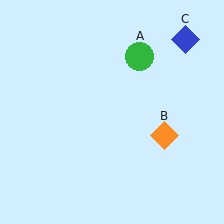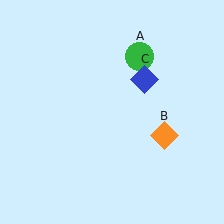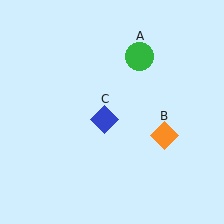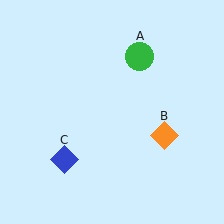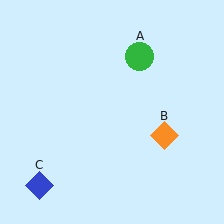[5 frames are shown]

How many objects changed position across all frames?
1 object changed position: blue diamond (object C).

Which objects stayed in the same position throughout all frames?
Green circle (object A) and orange diamond (object B) remained stationary.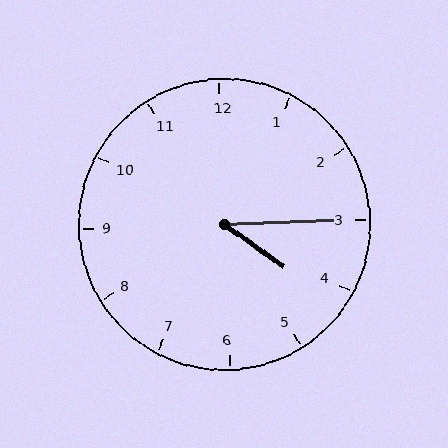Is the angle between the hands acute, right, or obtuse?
It is acute.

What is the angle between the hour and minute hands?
Approximately 38 degrees.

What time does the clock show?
4:15.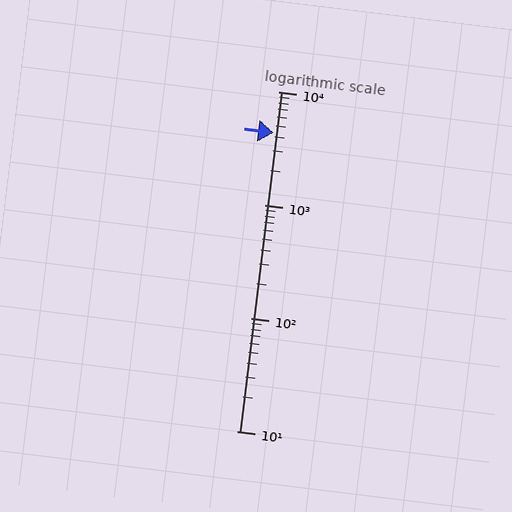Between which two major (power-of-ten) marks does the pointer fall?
The pointer is between 1000 and 10000.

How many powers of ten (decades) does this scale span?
The scale spans 3 decades, from 10 to 10000.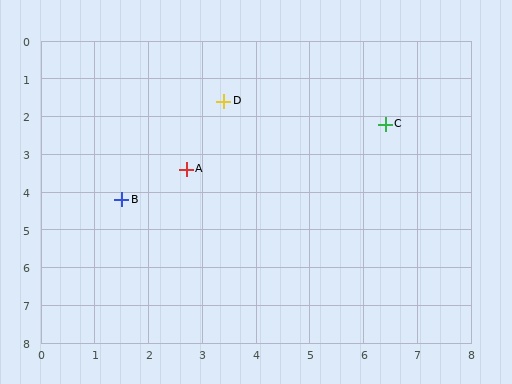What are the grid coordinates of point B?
Point B is at approximately (1.5, 4.2).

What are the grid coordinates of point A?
Point A is at approximately (2.7, 3.4).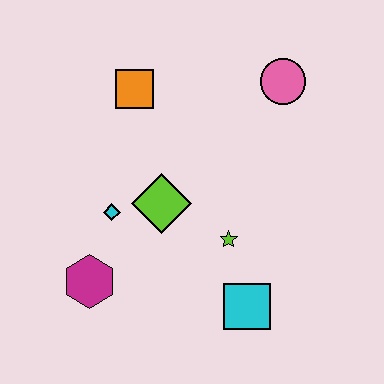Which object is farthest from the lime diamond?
The pink circle is farthest from the lime diamond.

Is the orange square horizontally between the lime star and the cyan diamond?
Yes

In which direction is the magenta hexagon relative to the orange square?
The magenta hexagon is below the orange square.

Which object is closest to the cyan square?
The lime star is closest to the cyan square.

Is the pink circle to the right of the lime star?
Yes